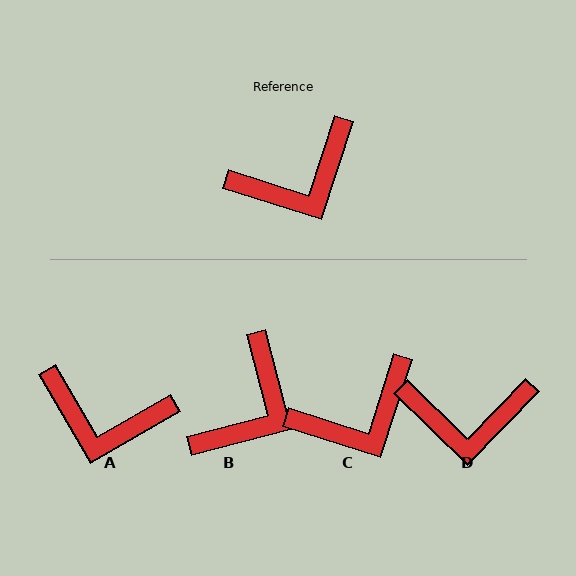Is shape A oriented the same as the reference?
No, it is off by about 42 degrees.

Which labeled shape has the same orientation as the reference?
C.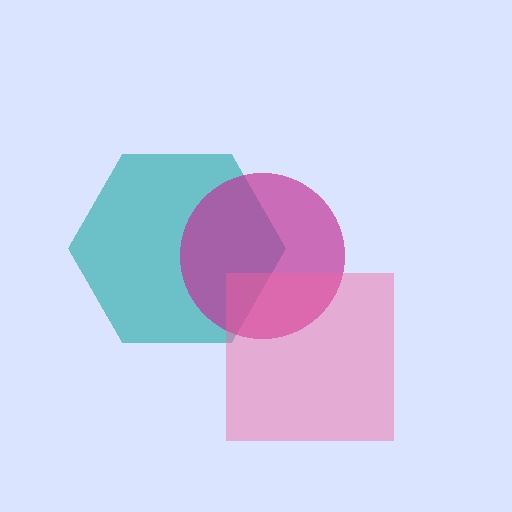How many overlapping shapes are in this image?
There are 3 overlapping shapes in the image.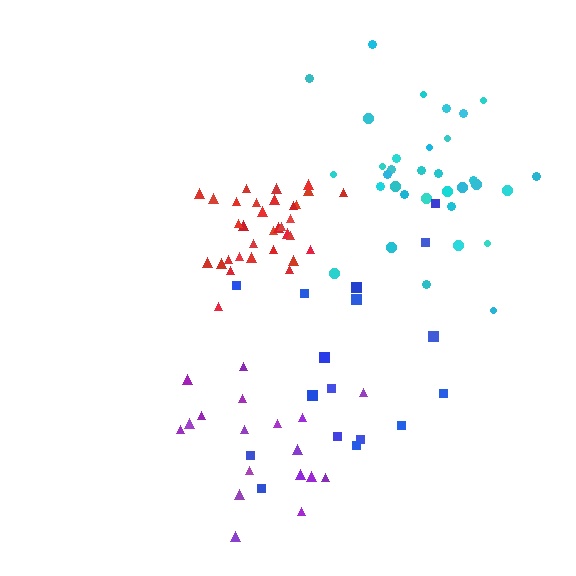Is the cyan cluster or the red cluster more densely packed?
Red.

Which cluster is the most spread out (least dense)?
Blue.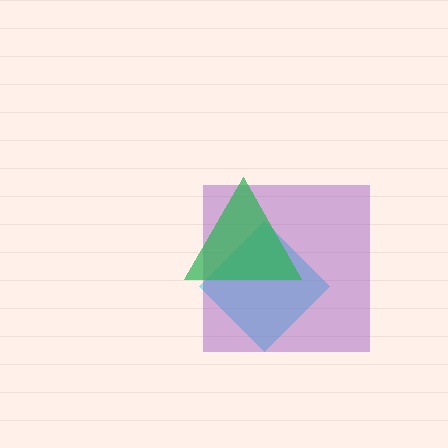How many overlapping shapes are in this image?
There are 3 overlapping shapes in the image.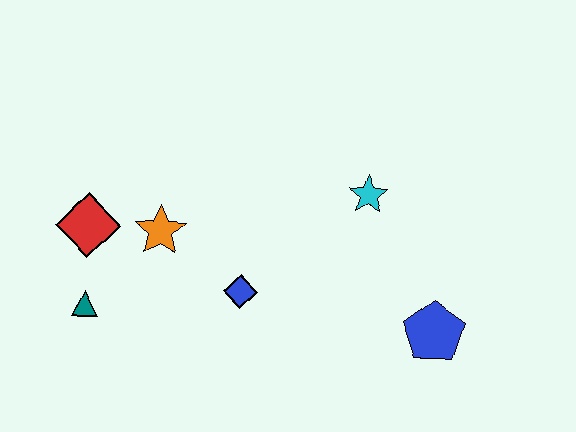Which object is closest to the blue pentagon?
The cyan star is closest to the blue pentagon.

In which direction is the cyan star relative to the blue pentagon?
The cyan star is above the blue pentagon.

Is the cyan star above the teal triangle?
Yes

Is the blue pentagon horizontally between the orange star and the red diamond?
No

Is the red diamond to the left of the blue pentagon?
Yes